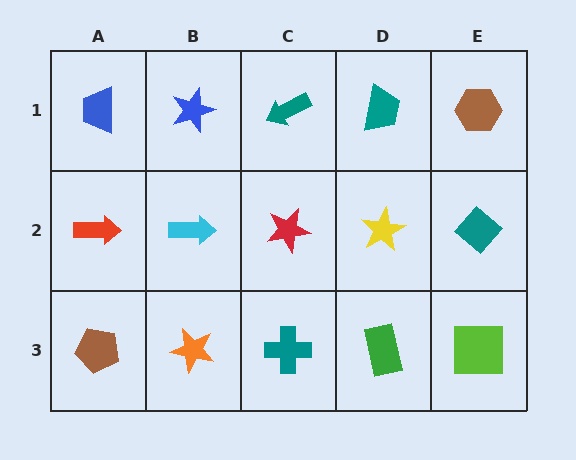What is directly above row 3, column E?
A teal diamond.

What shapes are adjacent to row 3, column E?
A teal diamond (row 2, column E), a green rectangle (row 3, column D).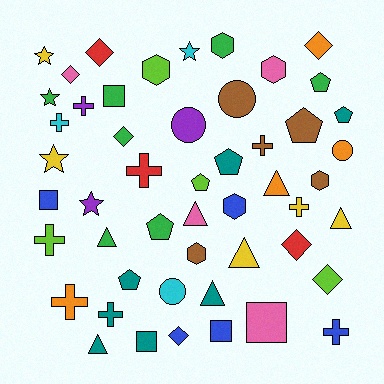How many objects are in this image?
There are 50 objects.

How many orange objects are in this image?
There are 4 orange objects.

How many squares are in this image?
There are 5 squares.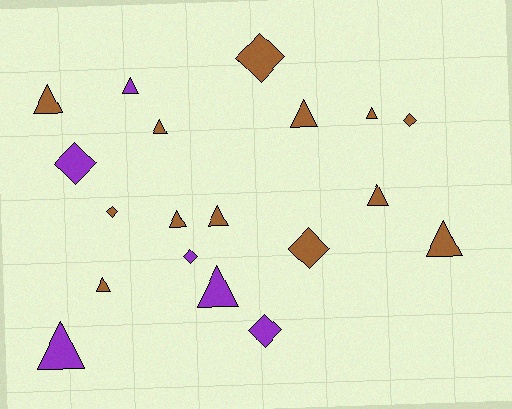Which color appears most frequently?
Brown, with 13 objects.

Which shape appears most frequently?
Triangle, with 12 objects.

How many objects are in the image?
There are 19 objects.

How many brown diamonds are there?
There are 4 brown diamonds.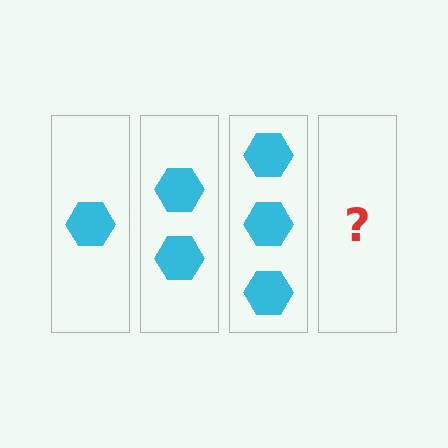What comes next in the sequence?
The next element should be 4 hexagons.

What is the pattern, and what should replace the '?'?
The pattern is that each step adds one more hexagon. The '?' should be 4 hexagons.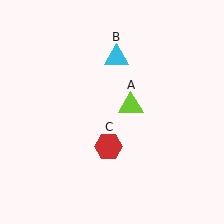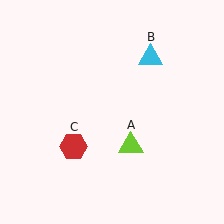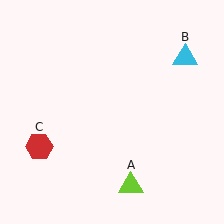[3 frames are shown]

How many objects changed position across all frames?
3 objects changed position: lime triangle (object A), cyan triangle (object B), red hexagon (object C).